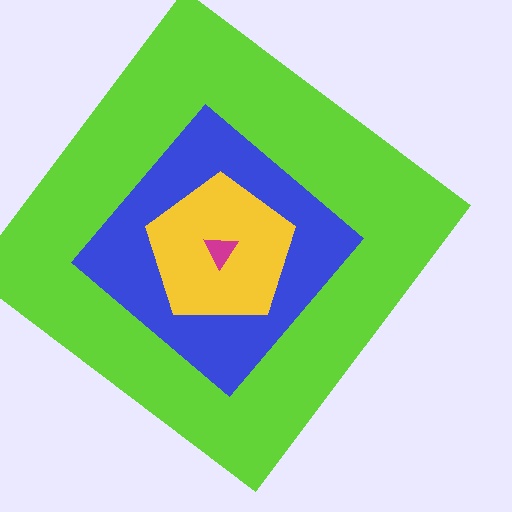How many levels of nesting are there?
4.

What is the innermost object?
The magenta triangle.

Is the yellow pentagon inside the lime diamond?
Yes.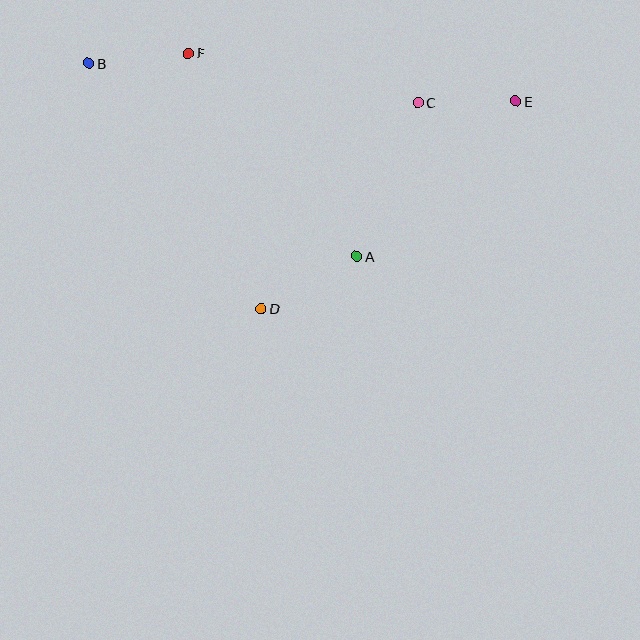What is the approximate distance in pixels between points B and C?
The distance between B and C is approximately 331 pixels.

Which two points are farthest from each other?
Points B and E are farthest from each other.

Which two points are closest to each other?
Points C and E are closest to each other.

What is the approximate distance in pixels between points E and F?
The distance between E and F is approximately 331 pixels.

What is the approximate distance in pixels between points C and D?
The distance between C and D is approximately 259 pixels.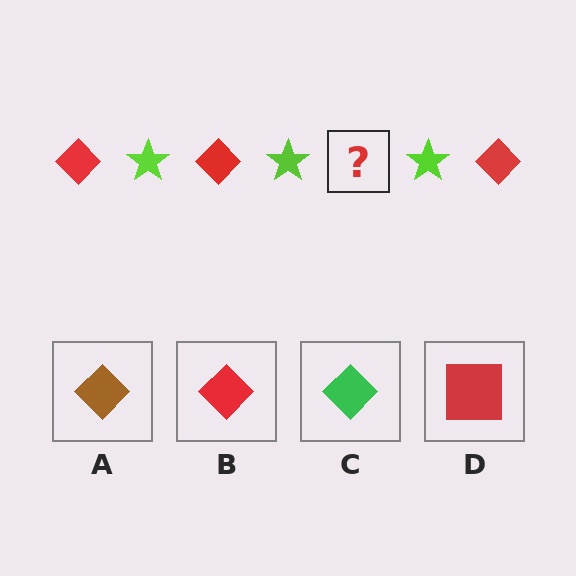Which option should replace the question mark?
Option B.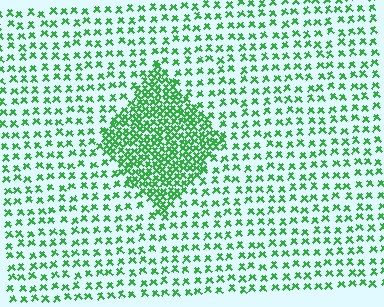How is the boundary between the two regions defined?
The boundary is defined by a change in element density (approximately 2.5x ratio). All elements are the same color, size, and shape.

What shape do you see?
I see a diamond.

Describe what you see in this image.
The image contains small green elements arranged at two different densities. A diamond-shaped region is visible where the elements are more densely packed than the surrounding area.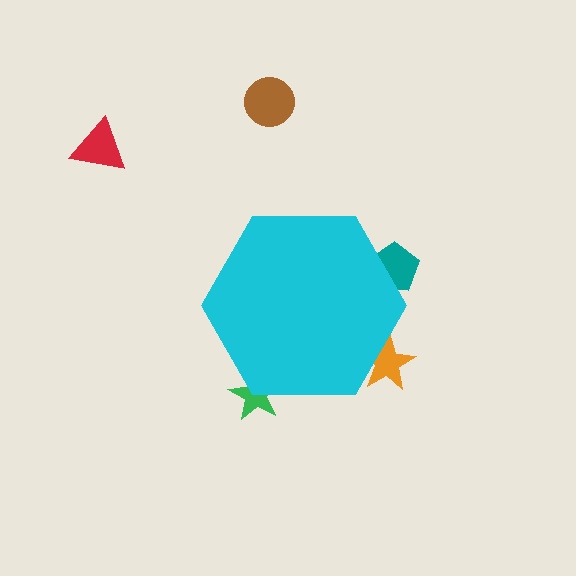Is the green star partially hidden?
Yes, the green star is partially hidden behind the cyan hexagon.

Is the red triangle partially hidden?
No, the red triangle is fully visible.